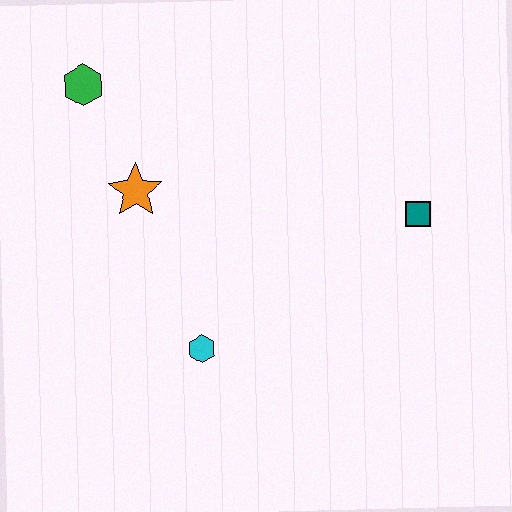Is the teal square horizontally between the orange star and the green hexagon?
No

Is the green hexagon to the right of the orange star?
No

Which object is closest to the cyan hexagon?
The orange star is closest to the cyan hexagon.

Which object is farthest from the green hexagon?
The teal square is farthest from the green hexagon.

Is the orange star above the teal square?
Yes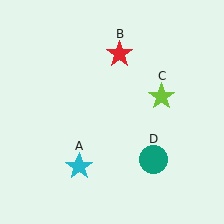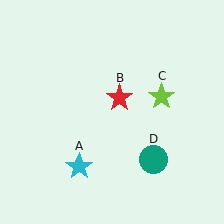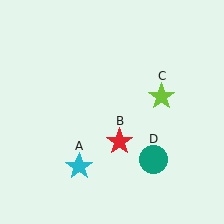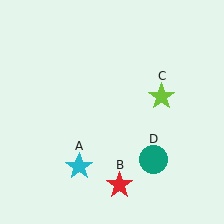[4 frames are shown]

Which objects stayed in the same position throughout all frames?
Cyan star (object A) and lime star (object C) and teal circle (object D) remained stationary.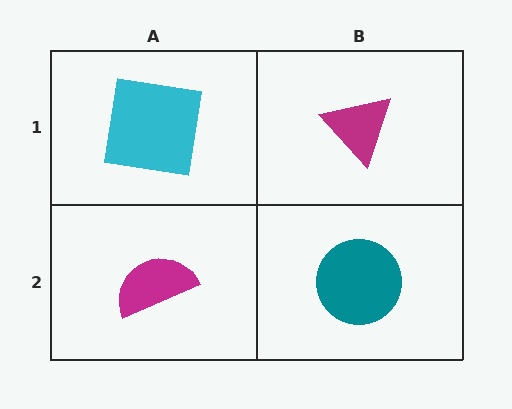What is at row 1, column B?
A magenta triangle.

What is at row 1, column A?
A cyan square.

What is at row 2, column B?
A teal circle.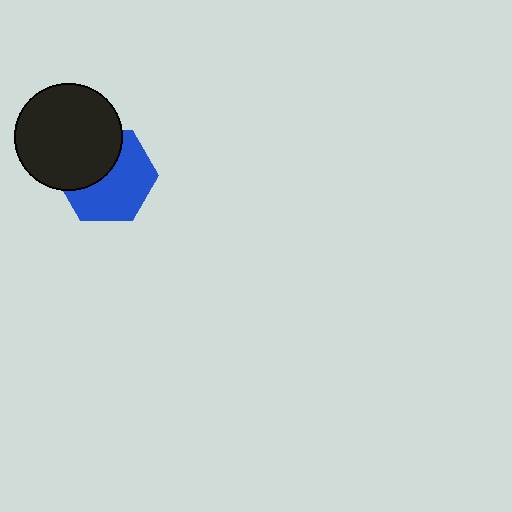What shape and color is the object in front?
The object in front is a black circle.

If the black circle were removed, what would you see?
You would see the complete blue hexagon.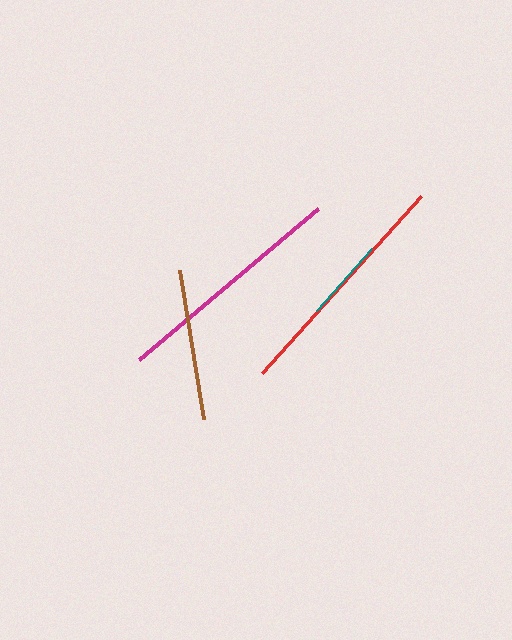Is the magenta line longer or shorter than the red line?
The red line is longer than the magenta line.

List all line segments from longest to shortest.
From longest to shortest: red, magenta, brown, teal.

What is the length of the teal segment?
The teal segment is approximately 83 pixels long.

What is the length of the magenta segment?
The magenta segment is approximately 235 pixels long.